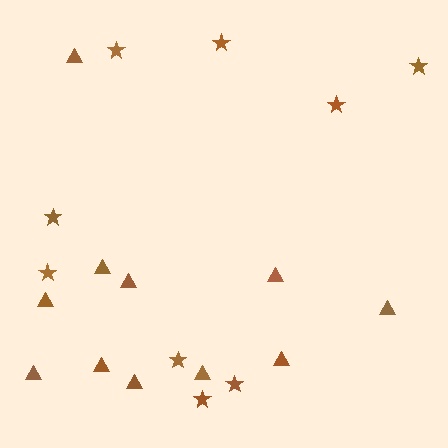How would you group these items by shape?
There are 2 groups: one group of triangles (11) and one group of stars (9).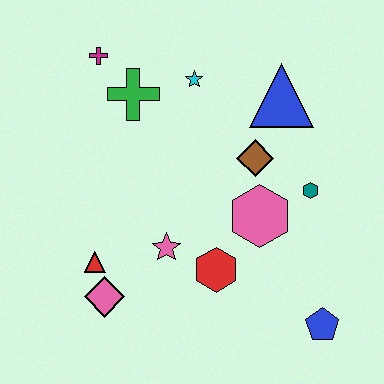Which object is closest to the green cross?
The magenta cross is closest to the green cross.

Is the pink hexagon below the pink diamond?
No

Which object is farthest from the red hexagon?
The magenta cross is farthest from the red hexagon.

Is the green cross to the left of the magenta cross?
No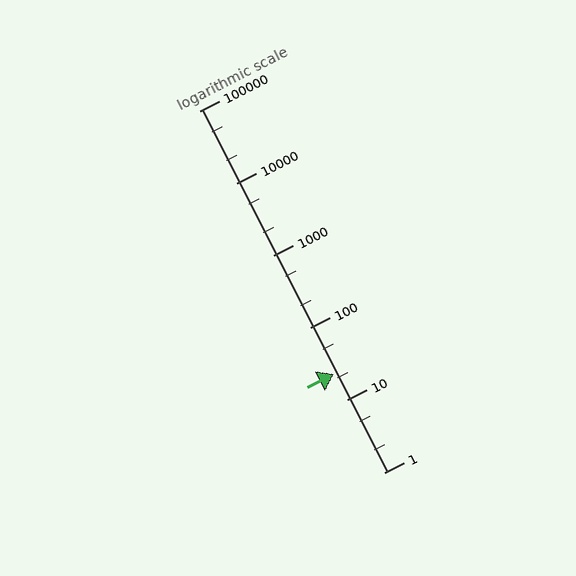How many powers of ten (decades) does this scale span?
The scale spans 5 decades, from 1 to 100000.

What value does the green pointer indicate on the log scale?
The pointer indicates approximately 23.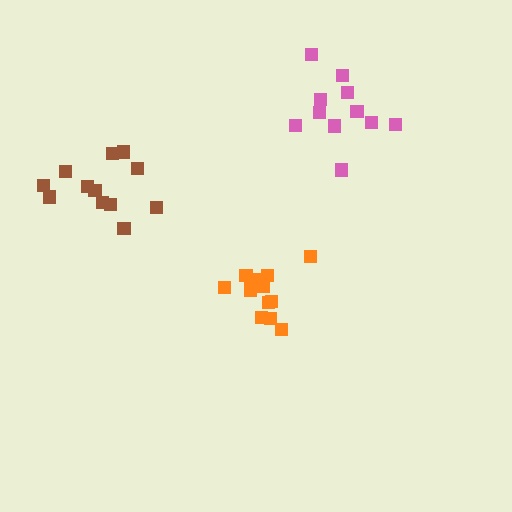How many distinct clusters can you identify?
There are 3 distinct clusters.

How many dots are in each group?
Group 1: 13 dots, Group 2: 12 dots, Group 3: 11 dots (36 total).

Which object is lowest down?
The orange cluster is bottommost.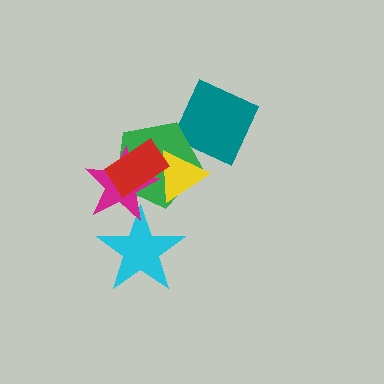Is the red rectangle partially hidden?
No, no other shape covers it.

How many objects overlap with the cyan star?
1 object overlaps with the cyan star.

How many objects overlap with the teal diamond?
2 objects overlap with the teal diamond.